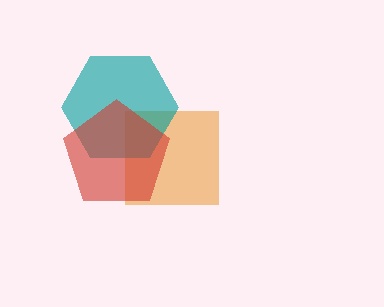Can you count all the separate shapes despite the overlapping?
Yes, there are 3 separate shapes.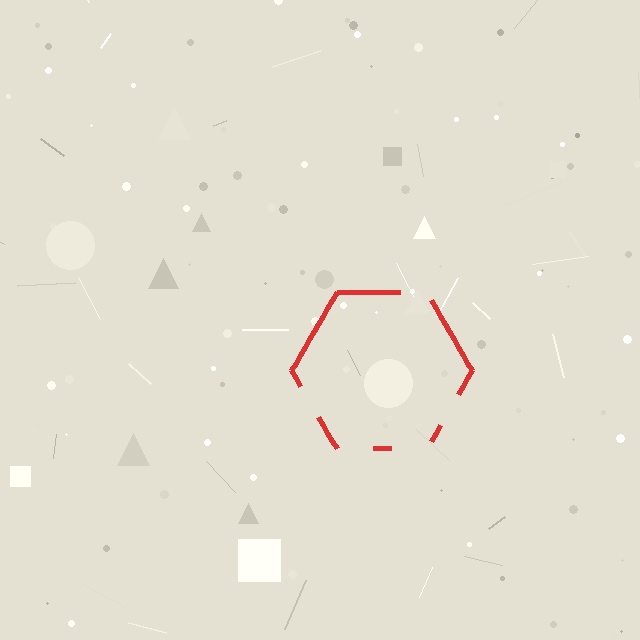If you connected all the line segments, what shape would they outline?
They would outline a hexagon.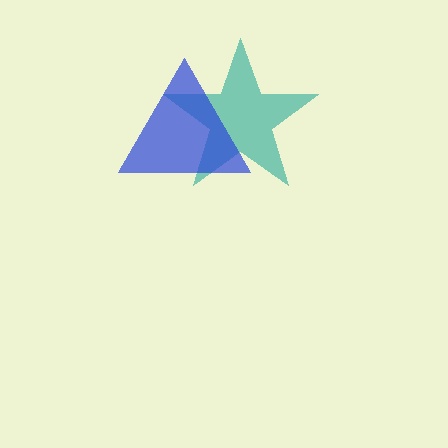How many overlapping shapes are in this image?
There are 2 overlapping shapes in the image.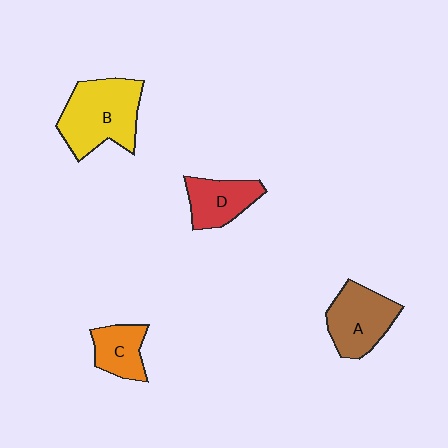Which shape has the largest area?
Shape B (yellow).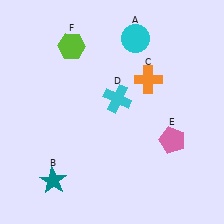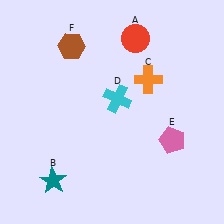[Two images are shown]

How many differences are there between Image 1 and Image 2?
There are 2 differences between the two images.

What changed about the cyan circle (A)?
In Image 1, A is cyan. In Image 2, it changed to red.